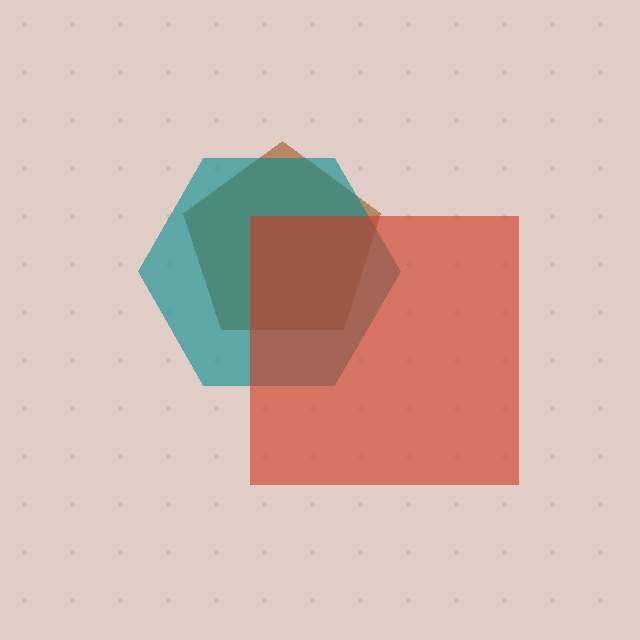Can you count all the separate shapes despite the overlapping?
Yes, there are 3 separate shapes.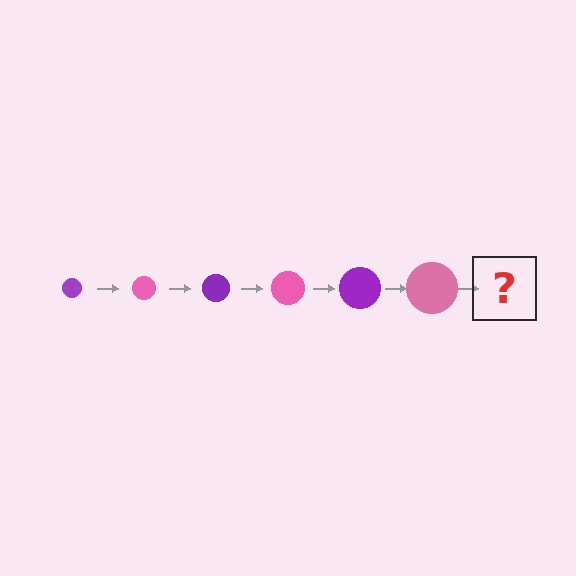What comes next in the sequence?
The next element should be a purple circle, larger than the previous one.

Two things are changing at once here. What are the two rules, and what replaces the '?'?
The two rules are that the circle grows larger each step and the color cycles through purple and pink. The '?' should be a purple circle, larger than the previous one.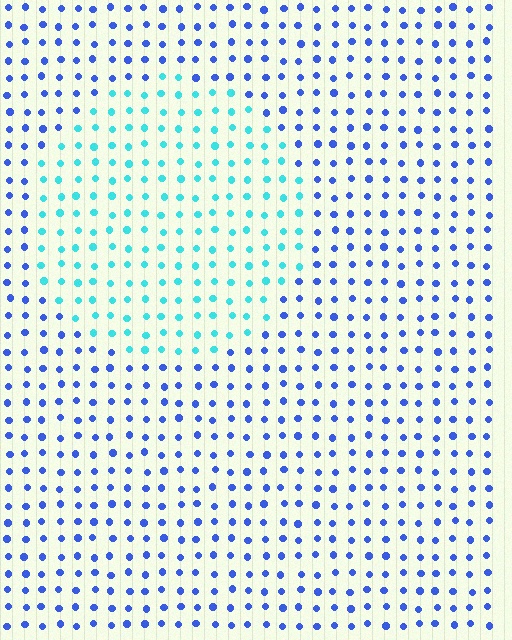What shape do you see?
I see a circle.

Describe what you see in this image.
The image is filled with small blue elements in a uniform arrangement. A circle-shaped region is visible where the elements are tinted to a slightly different hue, forming a subtle color boundary.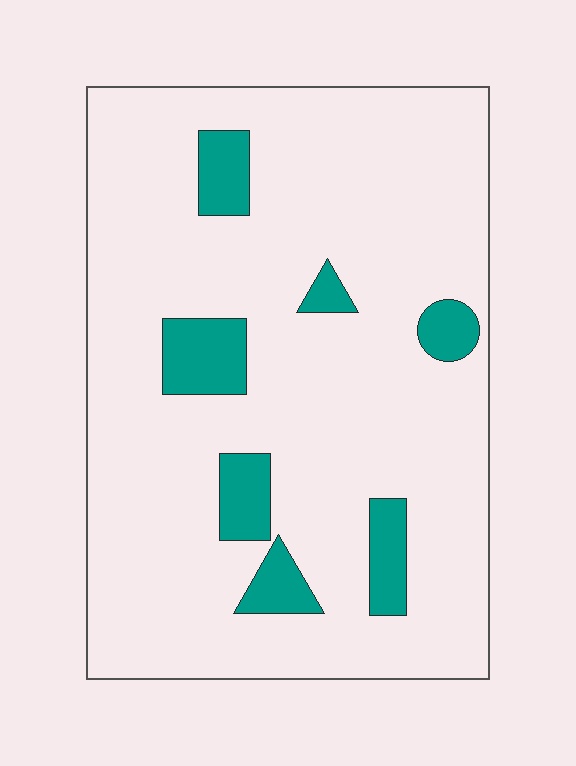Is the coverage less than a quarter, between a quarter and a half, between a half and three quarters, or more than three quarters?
Less than a quarter.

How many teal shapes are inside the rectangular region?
7.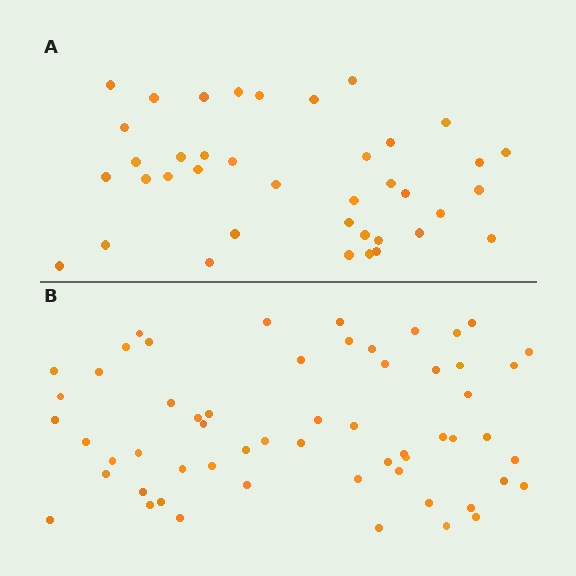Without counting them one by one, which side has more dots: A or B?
Region B (the bottom region) has more dots.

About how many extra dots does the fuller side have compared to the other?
Region B has approximately 20 more dots than region A.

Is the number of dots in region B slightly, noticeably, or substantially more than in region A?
Region B has substantially more. The ratio is roughly 1.5 to 1.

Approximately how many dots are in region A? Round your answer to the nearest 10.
About 40 dots. (The exact count is 39, which rounds to 40.)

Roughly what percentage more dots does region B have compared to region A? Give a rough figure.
About 50% more.